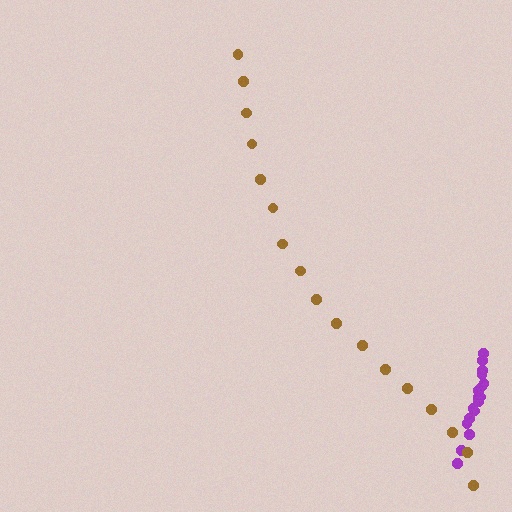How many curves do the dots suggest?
There are 2 distinct paths.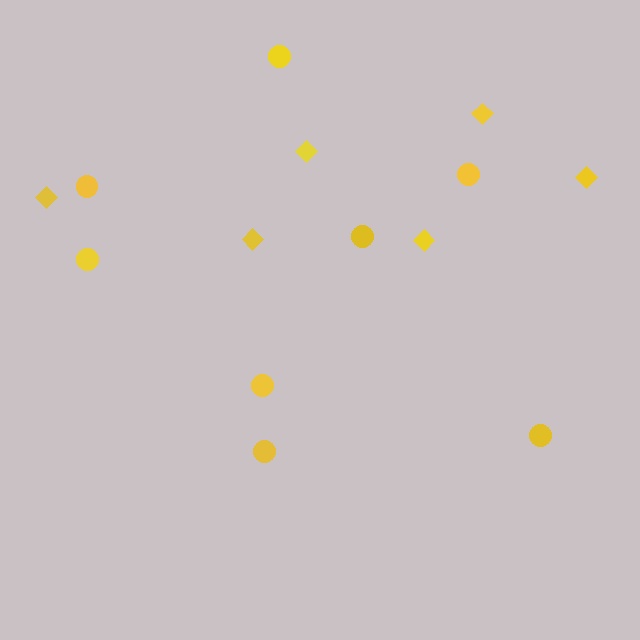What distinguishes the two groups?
There are 2 groups: one group of diamonds (6) and one group of circles (8).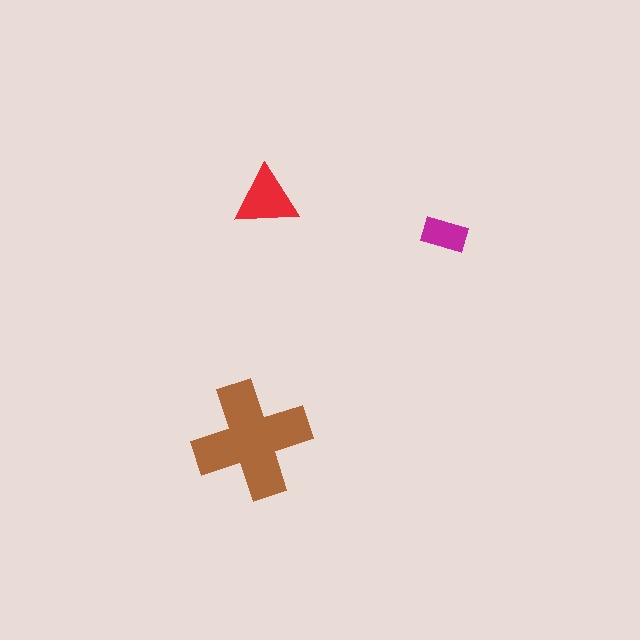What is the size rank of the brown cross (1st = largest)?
1st.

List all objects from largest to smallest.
The brown cross, the red triangle, the magenta rectangle.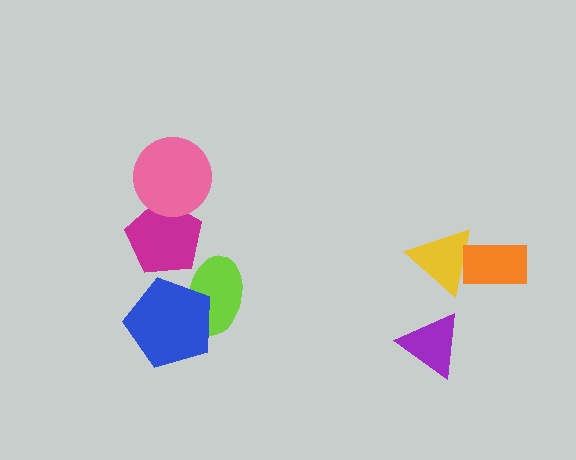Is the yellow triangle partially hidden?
Yes, it is partially covered by another shape.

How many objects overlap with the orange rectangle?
1 object overlaps with the orange rectangle.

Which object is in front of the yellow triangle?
The orange rectangle is in front of the yellow triangle.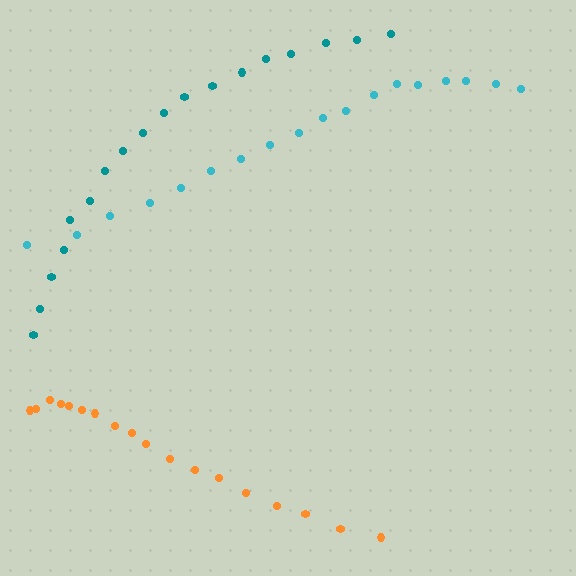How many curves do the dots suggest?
There are 3 distinct paths.